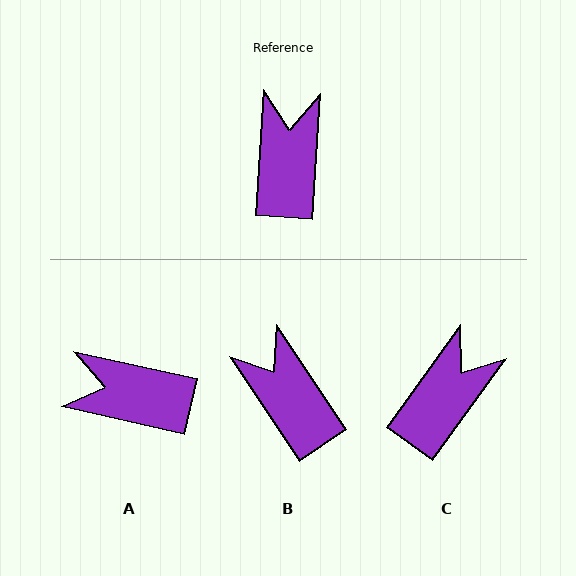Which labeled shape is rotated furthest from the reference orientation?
A, about 81 degrees away.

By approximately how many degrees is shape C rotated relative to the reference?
Approximately 32 degrees clockwise.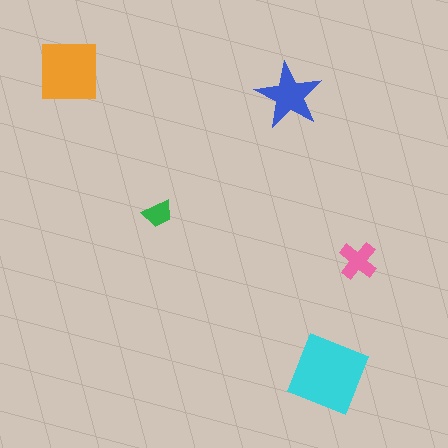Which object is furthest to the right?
The pink cross is rightmost.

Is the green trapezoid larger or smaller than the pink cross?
Smaller.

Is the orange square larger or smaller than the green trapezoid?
Larger.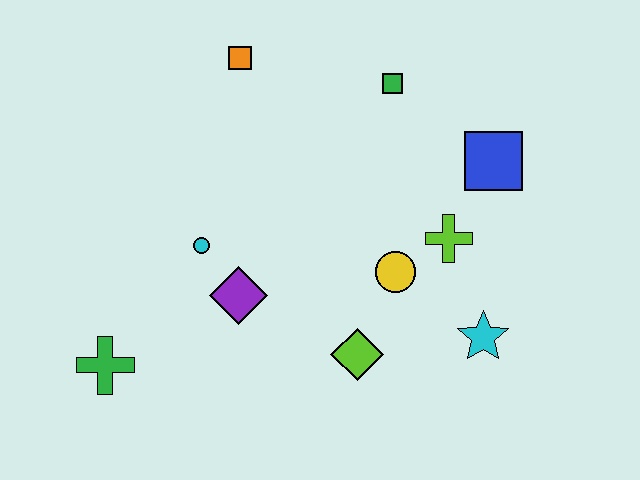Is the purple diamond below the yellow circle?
Yes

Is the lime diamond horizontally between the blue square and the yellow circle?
No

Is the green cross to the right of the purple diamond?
No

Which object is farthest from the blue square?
The green cross is farthest from the blue square.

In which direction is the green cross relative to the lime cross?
The green cross is to the left of the lime cross.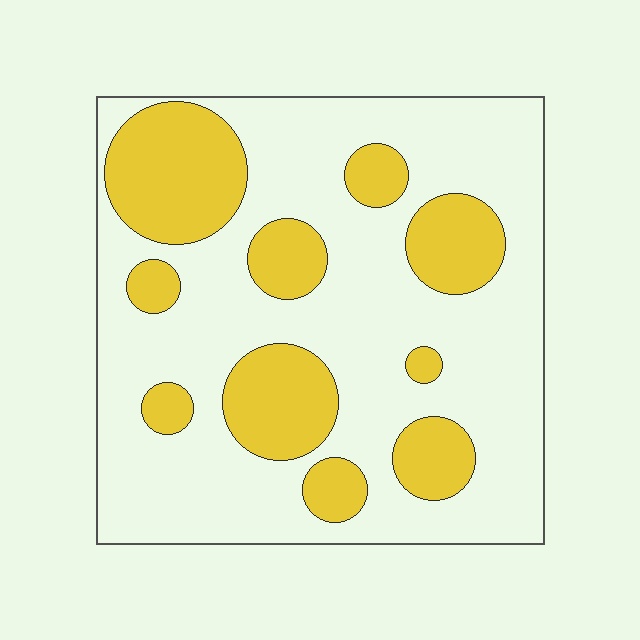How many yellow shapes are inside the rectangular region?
10.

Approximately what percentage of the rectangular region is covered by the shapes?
Approximately 30%.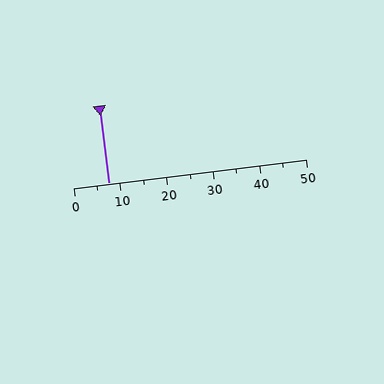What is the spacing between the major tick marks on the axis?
The major ticks are spaced 10 apart.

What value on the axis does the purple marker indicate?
The marker indicates approximately 7.5.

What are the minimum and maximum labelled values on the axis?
The axis runs from 0 to 50.